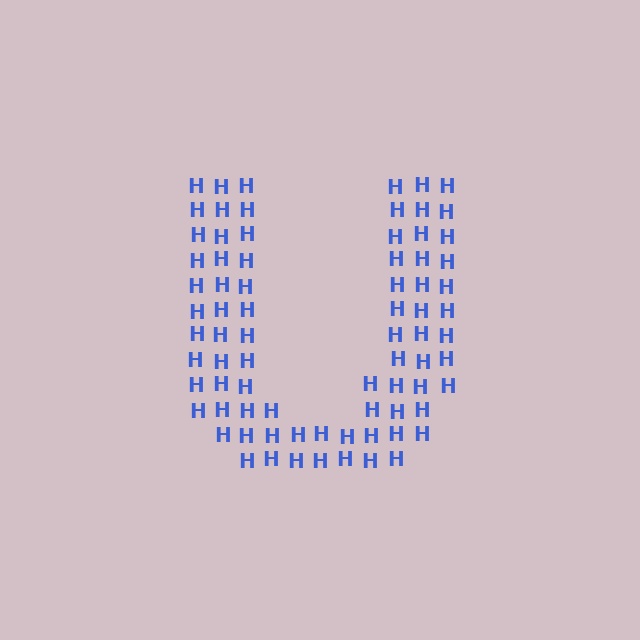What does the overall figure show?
The overall figure shows the letter U.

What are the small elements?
The small elements are letter H's.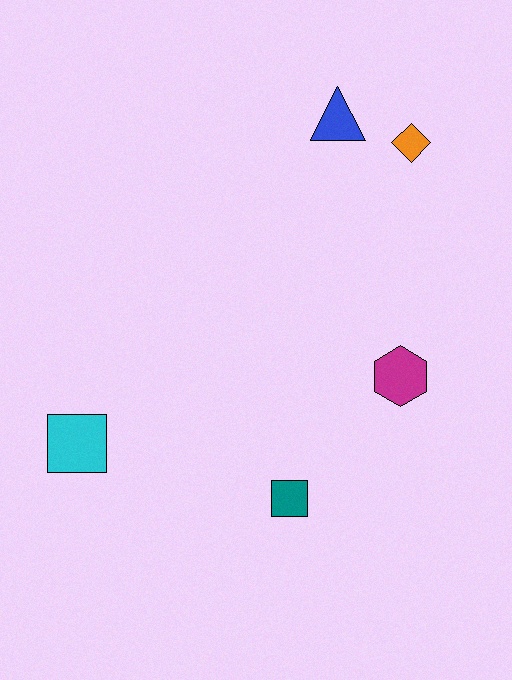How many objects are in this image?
There are 5 objects.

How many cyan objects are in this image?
There is 1 cyan object.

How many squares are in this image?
There are 2 squares.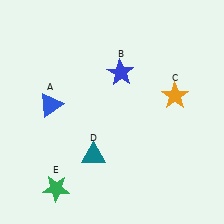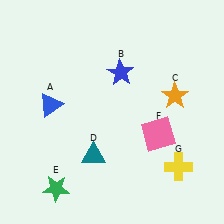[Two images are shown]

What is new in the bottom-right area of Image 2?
A yellow cross (G) was added in the bottom-right area of Image 2.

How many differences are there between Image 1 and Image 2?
There are 2 differences between the two images.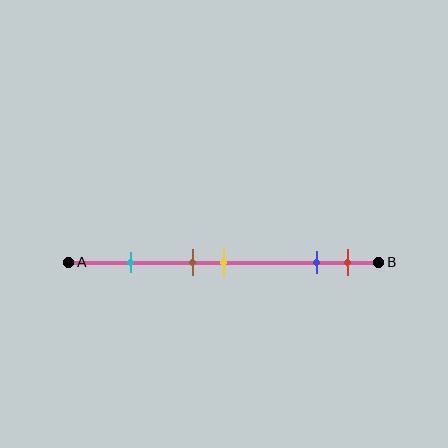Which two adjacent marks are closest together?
The brown and yellow marks are the closest adjacent pair.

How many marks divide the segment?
There are 5 marks dividing the segment.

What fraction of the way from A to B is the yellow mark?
The yellow mark is approximately 50% (0.5) of the way from A to B.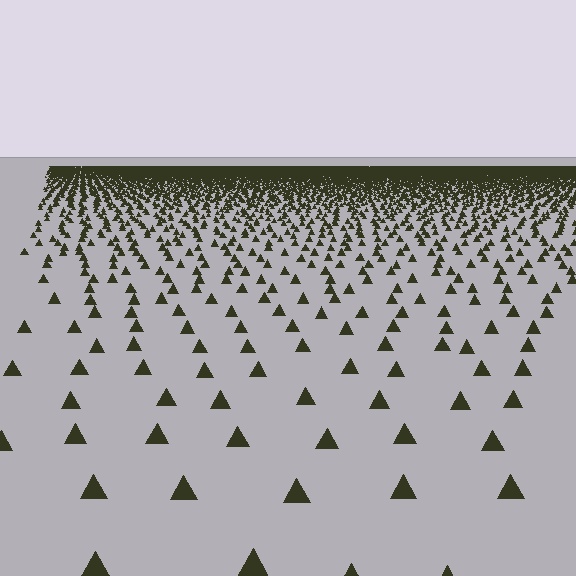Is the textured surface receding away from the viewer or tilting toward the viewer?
The surface is receding away from the viewer. Texture elements get smaller and denser toward the top.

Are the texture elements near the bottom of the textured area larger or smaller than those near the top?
Larger. Near the bottom, elements are closer to the viewer and appear at a bigger on-screen size.